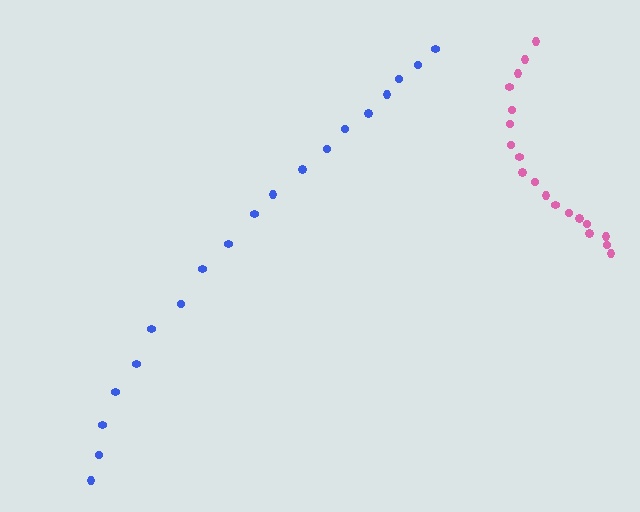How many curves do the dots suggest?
There are 2 distinct paths.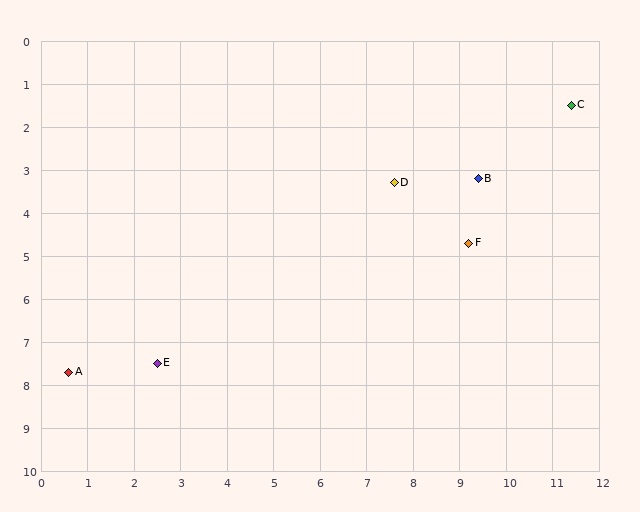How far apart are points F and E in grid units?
Points F and E are about 7.3 grid units apart.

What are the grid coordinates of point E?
Point E is at approximately (2.5, 7.5).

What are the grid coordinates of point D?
Point D is at approximately (7.6, 3.3).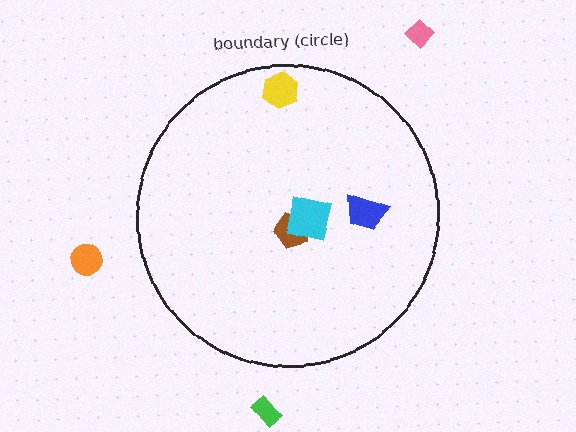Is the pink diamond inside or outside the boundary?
Outside.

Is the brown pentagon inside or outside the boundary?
Inside.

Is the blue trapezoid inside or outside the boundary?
Inside.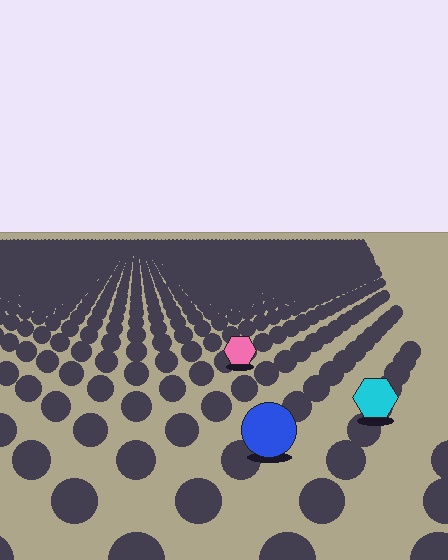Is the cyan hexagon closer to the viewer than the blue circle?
No. The blue circle is closer — you can tell from the texture gradient: the ground texture is coarser near it.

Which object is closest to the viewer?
The blue circle is closest. The texture marks near it are larger and more spread out.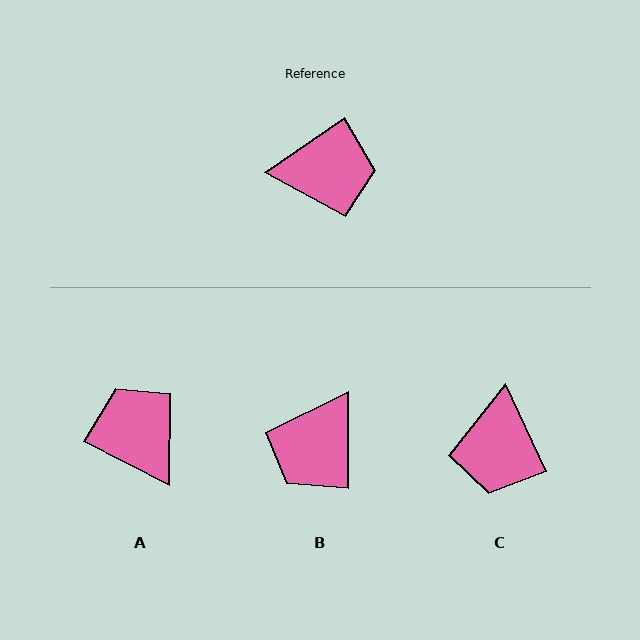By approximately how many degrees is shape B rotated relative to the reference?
Approximately 125 degrees clockwise.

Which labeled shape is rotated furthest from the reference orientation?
B, about 125 degrees away.